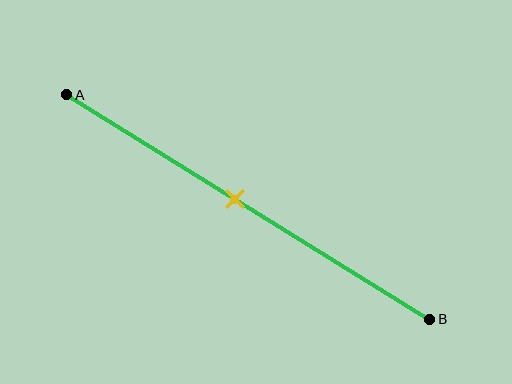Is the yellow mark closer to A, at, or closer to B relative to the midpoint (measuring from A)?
The yellow mark is closer to point A than the midpoint of segment AB.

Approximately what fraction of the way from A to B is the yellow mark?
The yellow mark is approximately 45% of the way from A to B.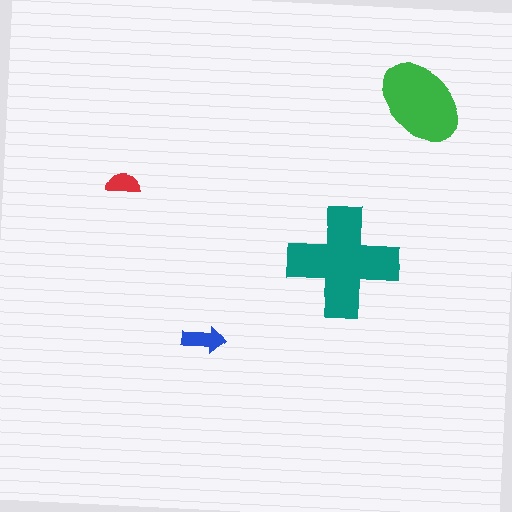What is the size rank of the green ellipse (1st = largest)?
2nd.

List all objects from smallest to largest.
The red semicircle, the blue arrow, the green ellipse, the teal cross.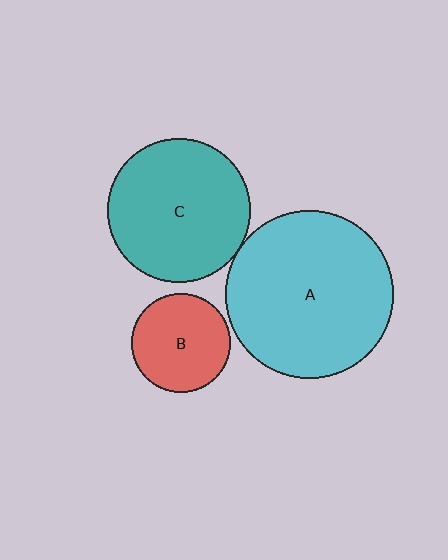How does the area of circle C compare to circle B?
Approximately 2.1 times.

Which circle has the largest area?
Circle A (cyan).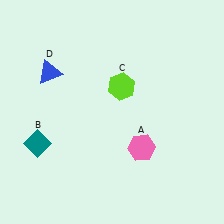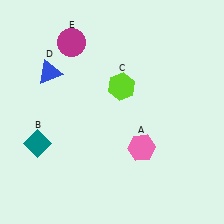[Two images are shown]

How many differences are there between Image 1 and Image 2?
There is 1 difference between the two images.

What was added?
A magenta circle (E) was added in Image 2.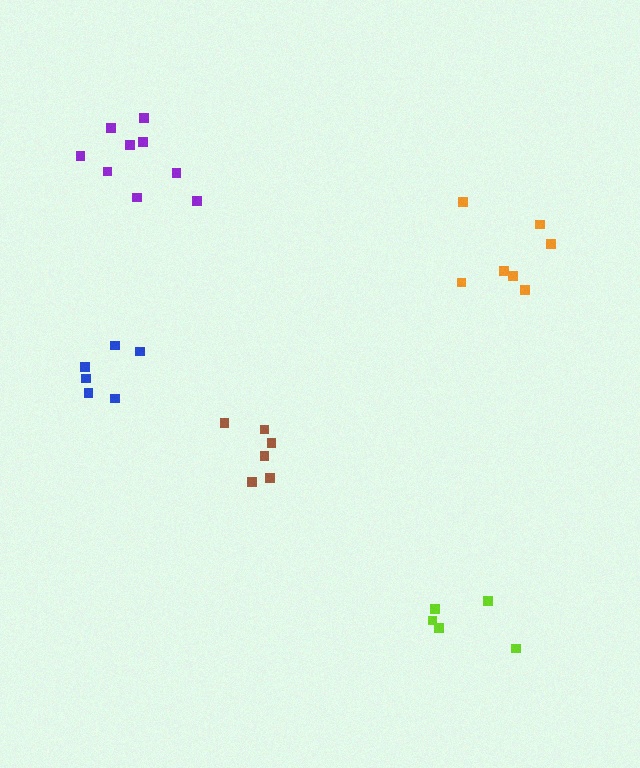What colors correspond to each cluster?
The clusters are colored: blue, brown, purple, lime, orange.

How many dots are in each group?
Group 1: 6 dots, Group 2: 6 dots, Group 3: 9 dots, Group 4: 5 dots, Group 5: 7 dots (33 total).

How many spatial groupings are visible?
There are 5 spatial groupings.